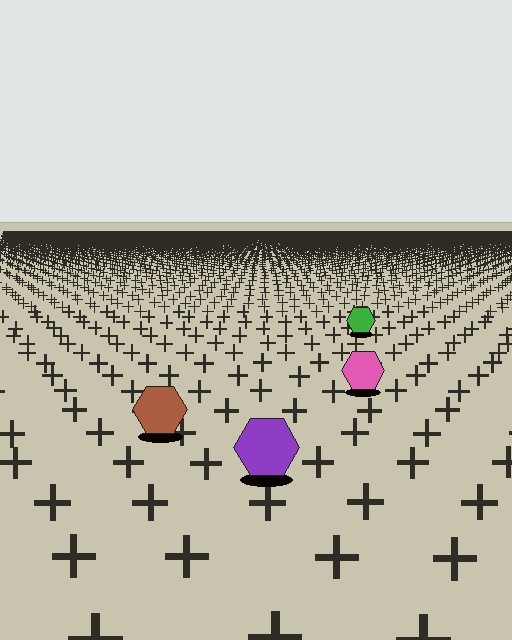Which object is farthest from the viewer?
The green hexagon is farthest from the viewer. It appears smaller and the ground texture around it is denser.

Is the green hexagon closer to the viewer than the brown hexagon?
No. The brown hexagon is closer — you can tell from the texture gradient: the ground texture is coarser near it.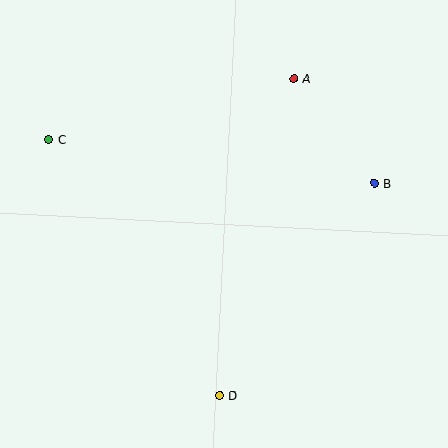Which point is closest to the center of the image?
Point B at (375, 184) is closest to the center.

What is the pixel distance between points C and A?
The distance between C and A is 252 pixels.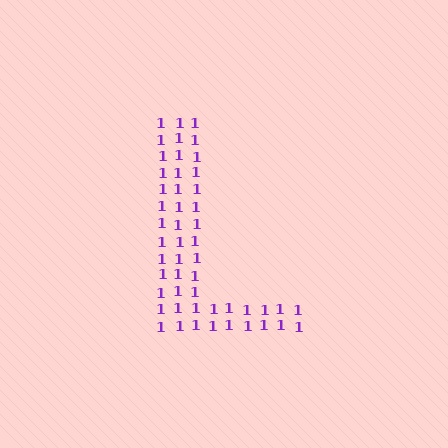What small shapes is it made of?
It is made of small digit 1's.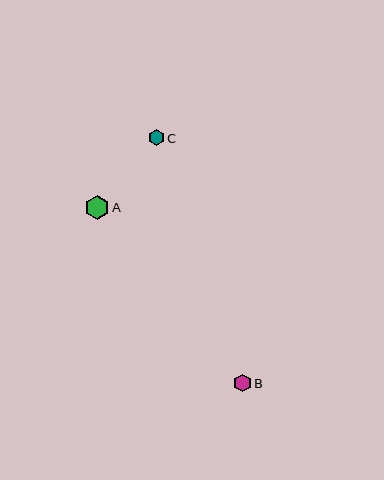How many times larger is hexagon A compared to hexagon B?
Hexagon A is approximately 1.3 times the size of hexagon B.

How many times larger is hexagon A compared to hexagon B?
Hexagon A is approximately 1.3 times the size of hexagon B.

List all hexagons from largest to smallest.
From largest to smallest: A, B, C.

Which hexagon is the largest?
Hexagon A is the largest with a size of approximately 24 pixels.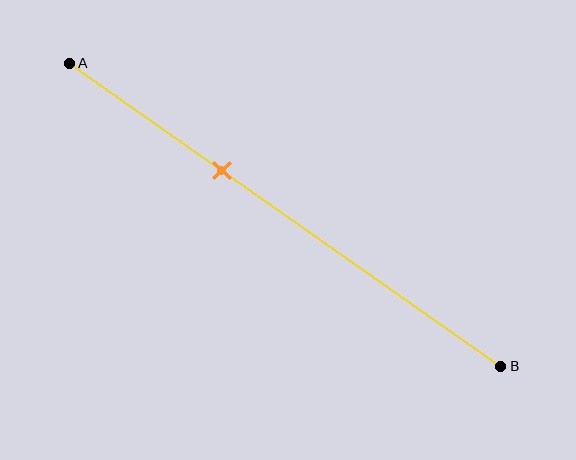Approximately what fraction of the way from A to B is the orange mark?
The orange mark is approximately 35% of the way from A to B.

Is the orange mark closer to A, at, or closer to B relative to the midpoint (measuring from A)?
The orange mark is closer to point A than the midpoint of segment AB.